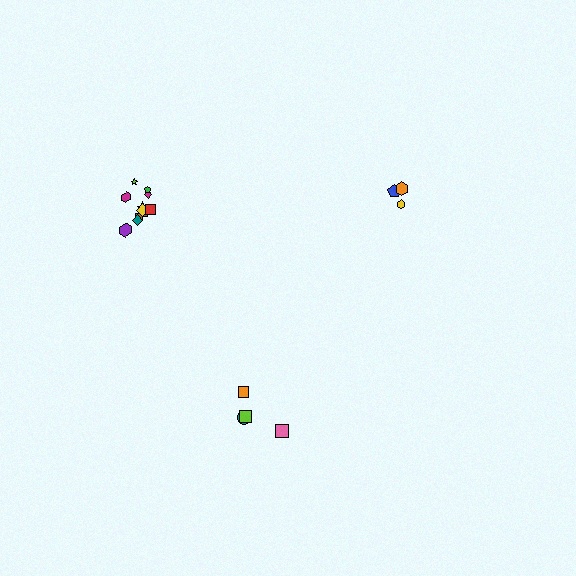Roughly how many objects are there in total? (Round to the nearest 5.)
Roughly 15 objects in total.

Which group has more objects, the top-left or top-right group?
The top-left group.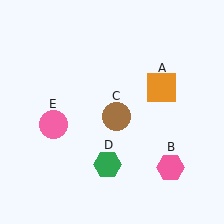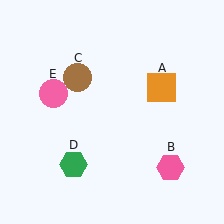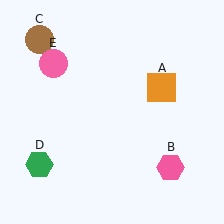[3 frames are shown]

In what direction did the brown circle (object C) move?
The brown circle (object C) moved up and to the left.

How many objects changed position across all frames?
3 objects changed position: brown circle (object C), green hexagon (object D), pink circle (object E).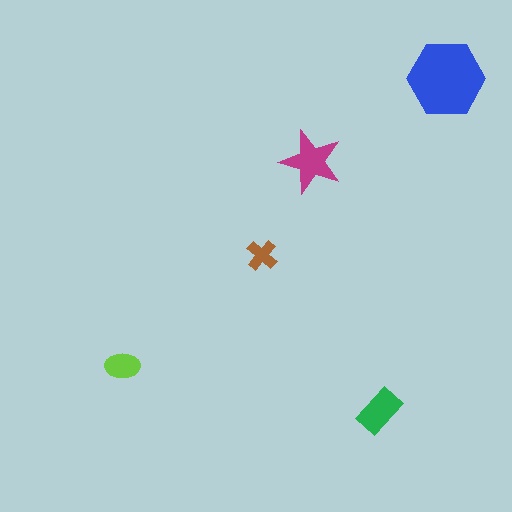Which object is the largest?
The blue hexagon.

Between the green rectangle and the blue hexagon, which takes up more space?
The blue hexagon.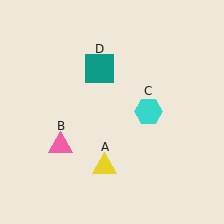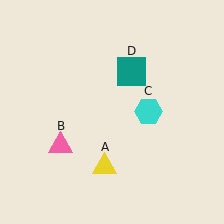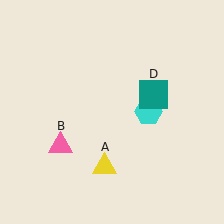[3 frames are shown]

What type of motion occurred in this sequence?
The teal square (object D) rotated clockwise around the center of the scene.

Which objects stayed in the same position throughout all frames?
Yellow triangle (object A) and pink triangle (object B) and cyan hexagon (object C) remained stationary.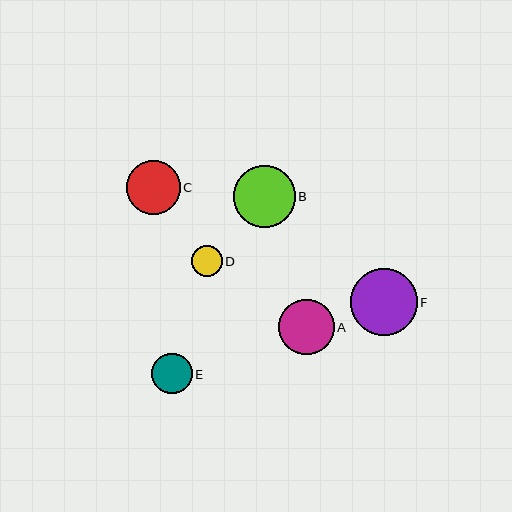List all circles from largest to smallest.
From largest to smallest: F, B, A, C, E, D.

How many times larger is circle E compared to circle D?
Circle E is approximately 1.3 times the size of circle D.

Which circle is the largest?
Circle F is the largest with a size of approximately 67 pixels.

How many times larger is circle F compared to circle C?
Circle F is approximately 1.2 times the size of circle C.